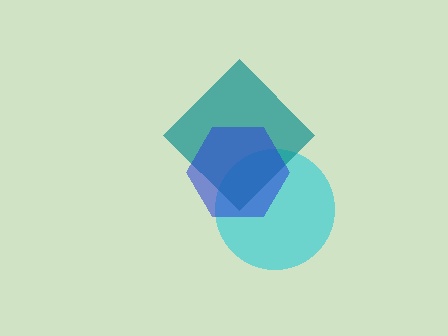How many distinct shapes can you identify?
There are 3 distinct shapes: a cyan circle, a teal diamond, a blue hexagon.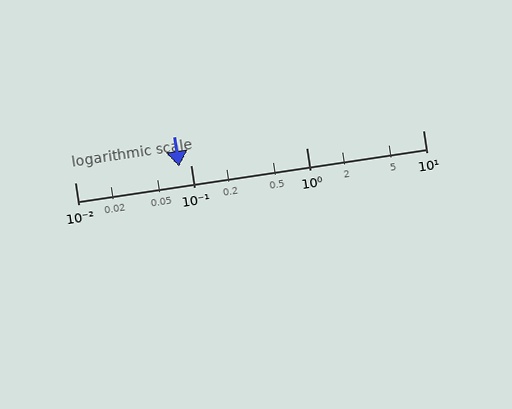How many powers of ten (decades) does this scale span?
The scale spans 3 decades, from 0.01 to 10.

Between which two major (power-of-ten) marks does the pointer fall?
The pointer is between 0.01 and 0.1.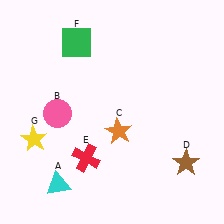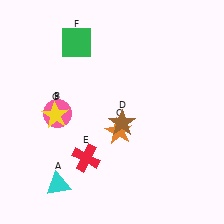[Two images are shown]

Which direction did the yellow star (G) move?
The yellow star (G) moved up.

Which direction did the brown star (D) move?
The brown star (D) moved left.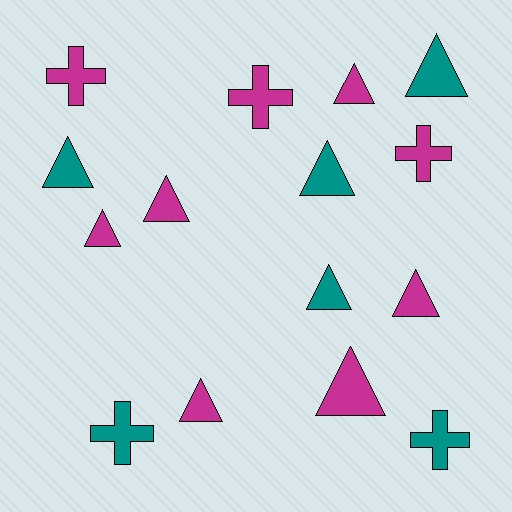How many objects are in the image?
There are 15 objects.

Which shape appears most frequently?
Triangle, with 10 objects.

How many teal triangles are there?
There are 4 teal triangles.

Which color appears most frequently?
Magenta, with 9 objects.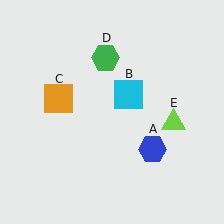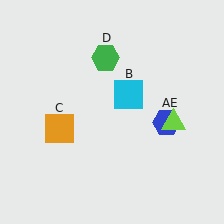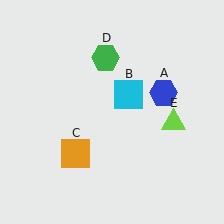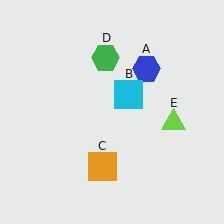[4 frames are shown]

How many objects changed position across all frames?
2 objects changed position: blue hexagon (object A), orange square (object C).